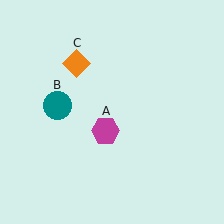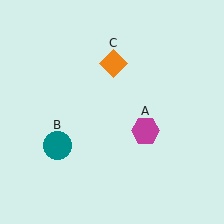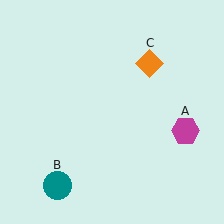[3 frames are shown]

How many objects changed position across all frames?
3 objects changed position: magenta hexagon (object A), teal circle (object B), orange diamond (object C).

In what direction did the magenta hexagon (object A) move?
The magenta hexagon (object A) moved right.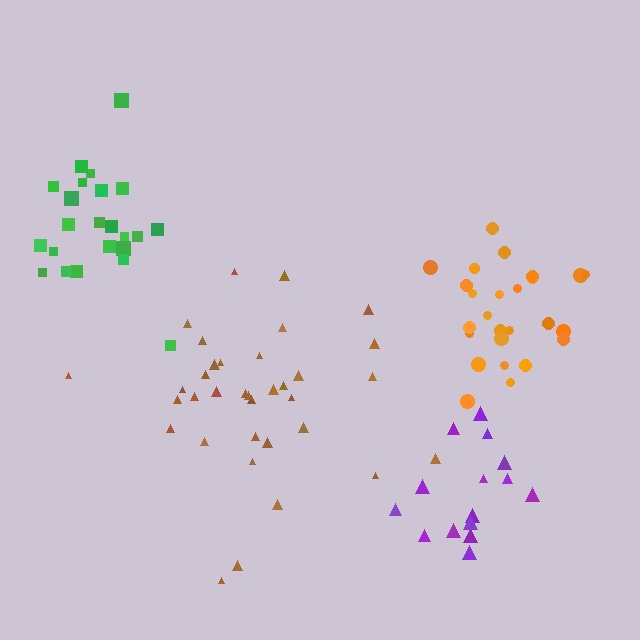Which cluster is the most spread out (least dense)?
Brown.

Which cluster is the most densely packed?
Orange.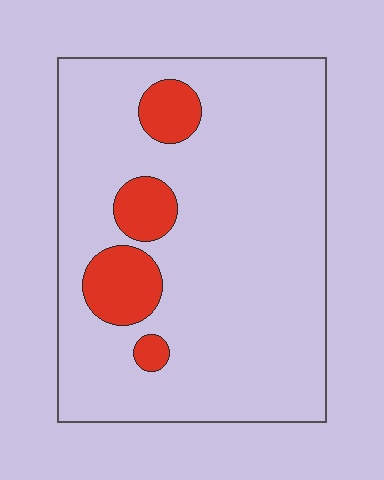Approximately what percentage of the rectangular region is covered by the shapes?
Approximately 15%.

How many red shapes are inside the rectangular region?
4.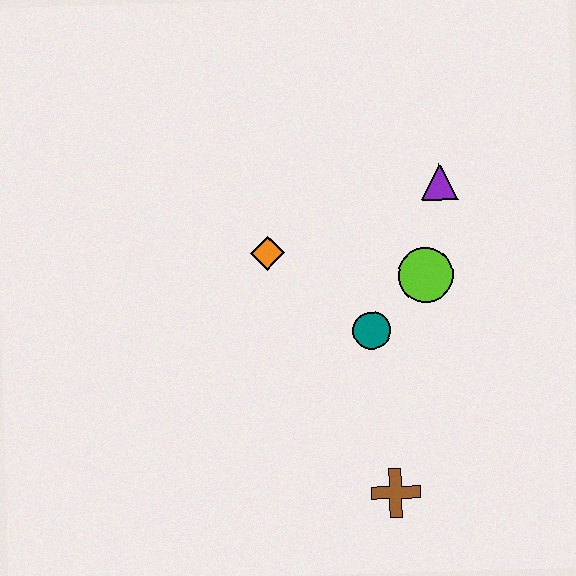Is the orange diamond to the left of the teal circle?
Yes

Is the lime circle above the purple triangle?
No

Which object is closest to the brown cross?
The teal circle is closest to the brown cross.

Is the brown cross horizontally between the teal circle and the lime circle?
Yes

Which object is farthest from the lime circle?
The brown cross is farthest from the lime circle.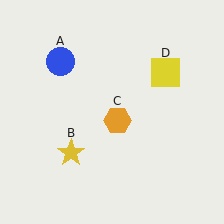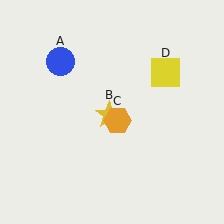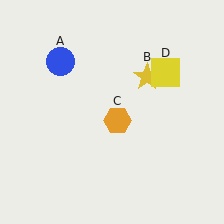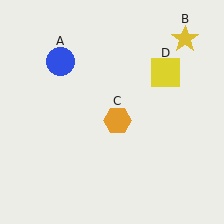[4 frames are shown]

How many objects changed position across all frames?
1 object changed position: yellow star (object B).